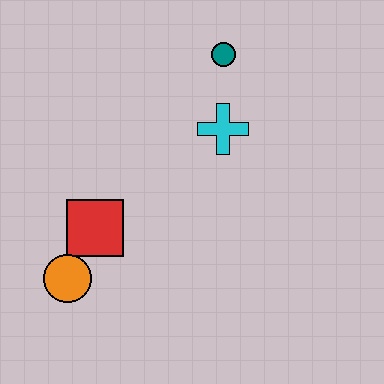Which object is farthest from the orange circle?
The teal circle is farthest from the orange circle.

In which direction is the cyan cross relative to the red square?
The cyan cross is to the right of the red square.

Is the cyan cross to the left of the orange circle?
No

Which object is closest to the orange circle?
The red square is closest to the orange circle.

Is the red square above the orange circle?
Yes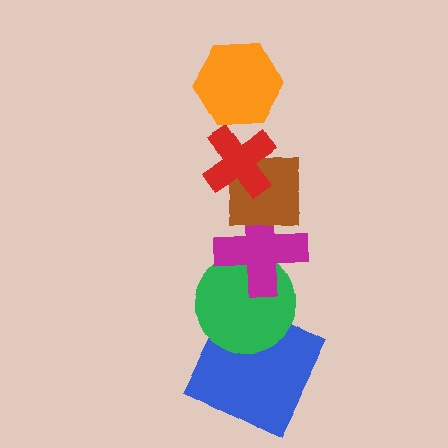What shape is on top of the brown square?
The red cross is on top of the brown square.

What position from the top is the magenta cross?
The magenta cross is 4th from the top.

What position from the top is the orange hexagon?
The orange hexagon is 1st from the top.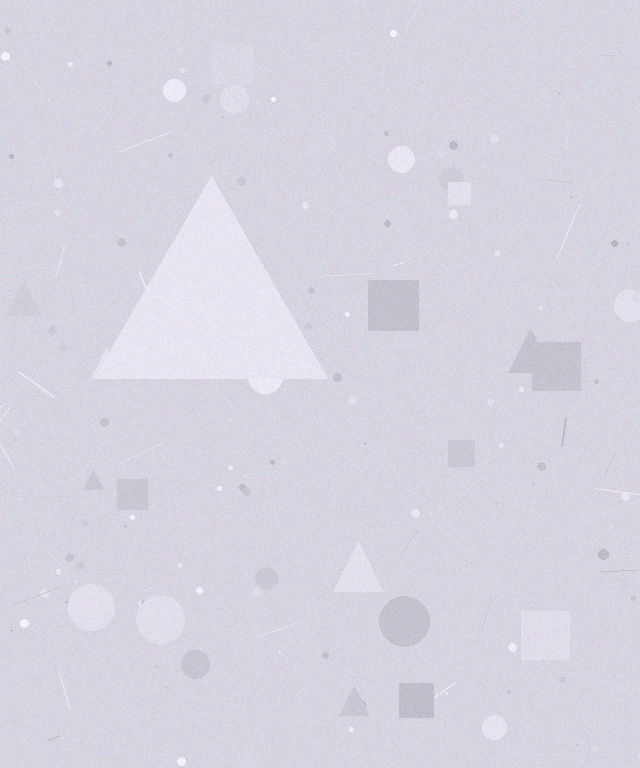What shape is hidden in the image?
A triangle is hidden in the image.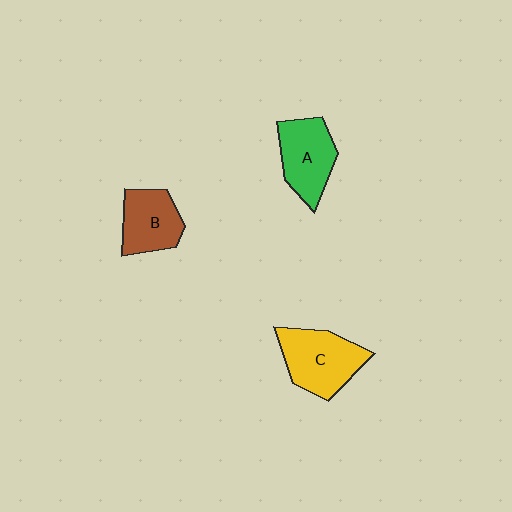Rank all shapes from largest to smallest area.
From largest to smallest: C (yellow), A (green), B (brown).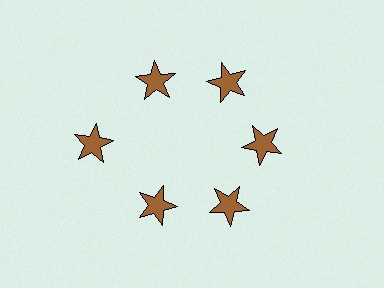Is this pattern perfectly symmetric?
No. The 6 brown stars are arranged in a ring, but one element near the 9 o'clock position is pushed outward from the center, breaking the 6-fold rotational symmetry.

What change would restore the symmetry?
The symmetry would be restored by moving it inward, back onto the ring so that all 6 stars sit at equal angles and equal distance from the center.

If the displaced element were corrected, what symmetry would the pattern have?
It would have 6-fold rotational symmetry — the pattern would map onto itself every 60 degrees.